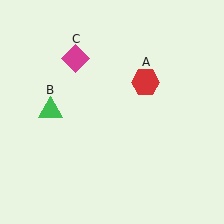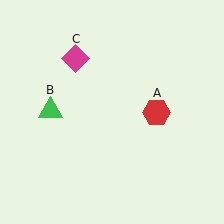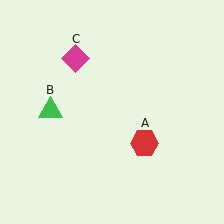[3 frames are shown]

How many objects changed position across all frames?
1 object changed position: red hexagon (object A).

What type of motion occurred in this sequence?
The red hexagon (object A) rotated clockwise around the center of the scene.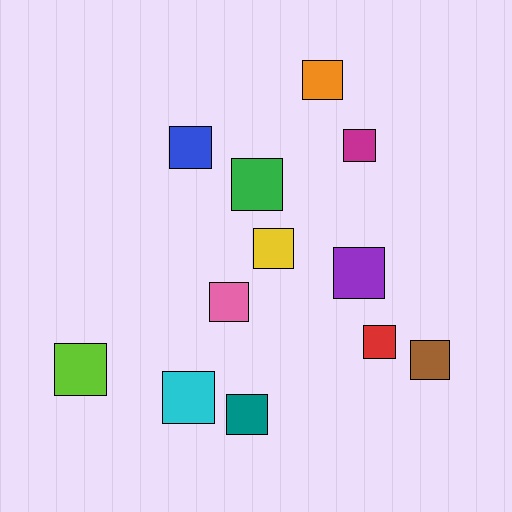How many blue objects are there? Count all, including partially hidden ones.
There is 1 blue object.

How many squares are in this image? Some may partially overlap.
There are 12 squares.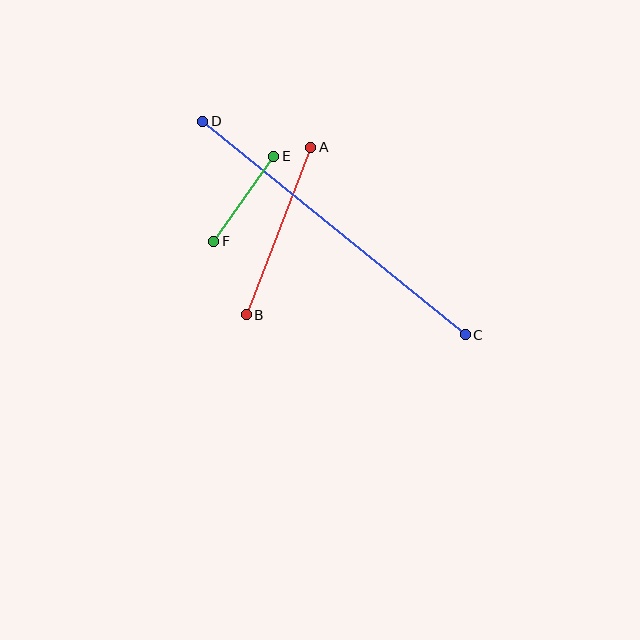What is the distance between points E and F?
The distance is approximately 104 pixels.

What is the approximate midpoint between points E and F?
The midpoint is at approximately (244, 199) pixels.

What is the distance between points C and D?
The distance is approximately 339 pixels.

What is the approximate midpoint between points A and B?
The midpoint is at approximately (279, 231) pixels.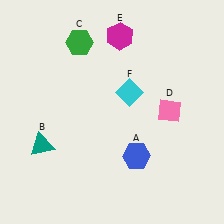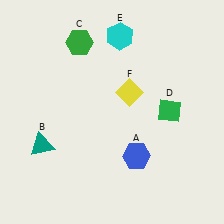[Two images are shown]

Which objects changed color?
D changed from pink to green. E changed from magenta to cyan. F changed from cyan to yellow.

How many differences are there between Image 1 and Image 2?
There are 3 differences between the two images.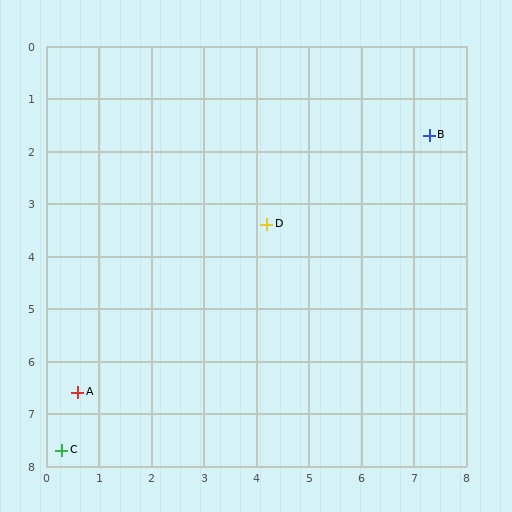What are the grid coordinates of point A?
Point A is at approximately (0.6, 6.6).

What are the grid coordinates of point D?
Point D is at approximately (4.2, 3.4).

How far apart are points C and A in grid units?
Points C and A are about 1.1 grid units apart.